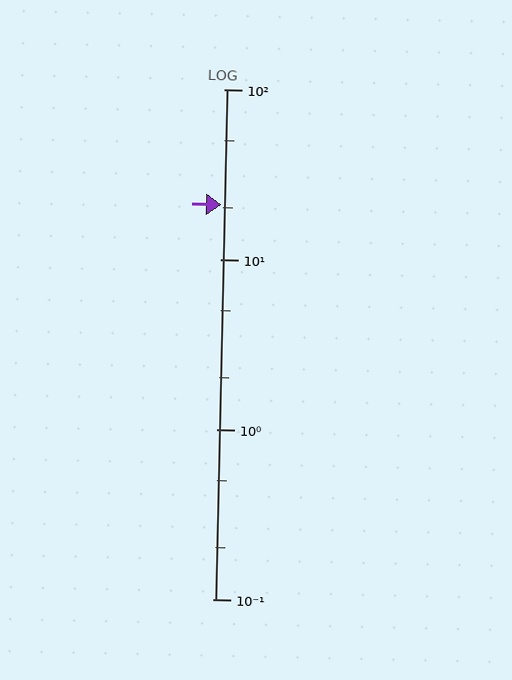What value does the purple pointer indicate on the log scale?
The pointer indicates approximately 21.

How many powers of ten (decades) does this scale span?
The scale spans 3 decades, from 0.1 to 100.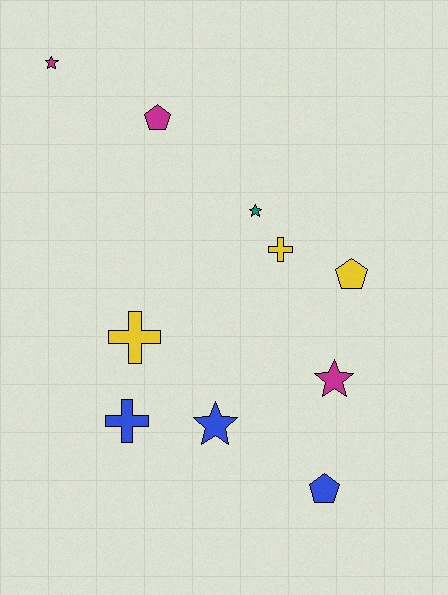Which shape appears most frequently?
Star, with 4 objects.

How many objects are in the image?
There are 10 objects.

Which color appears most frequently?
Magenta, with 3 objects.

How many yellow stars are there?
There are no yellow stars.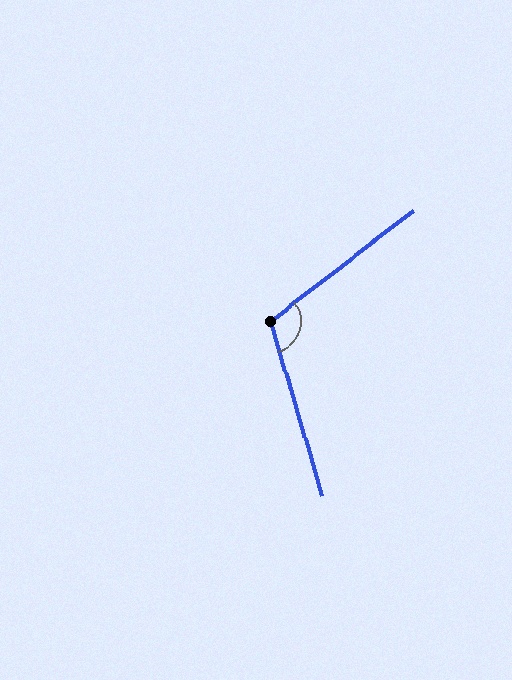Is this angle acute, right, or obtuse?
It is obtuse.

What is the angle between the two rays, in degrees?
Approximately 112 degrees.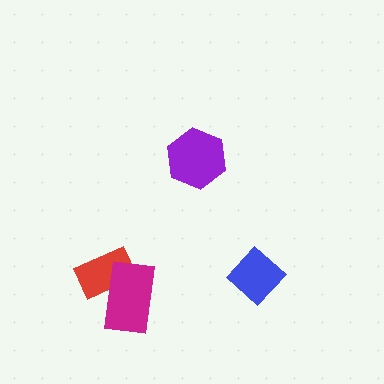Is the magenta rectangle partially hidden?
No, no other shape covers it.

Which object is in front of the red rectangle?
The magenta rectangle is in front of the red rectangle.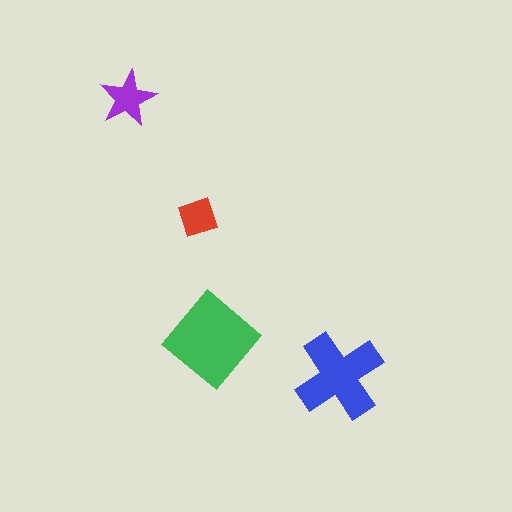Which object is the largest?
The green diamond.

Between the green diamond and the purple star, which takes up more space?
The green diamond.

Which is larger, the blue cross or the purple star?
The blue cross.